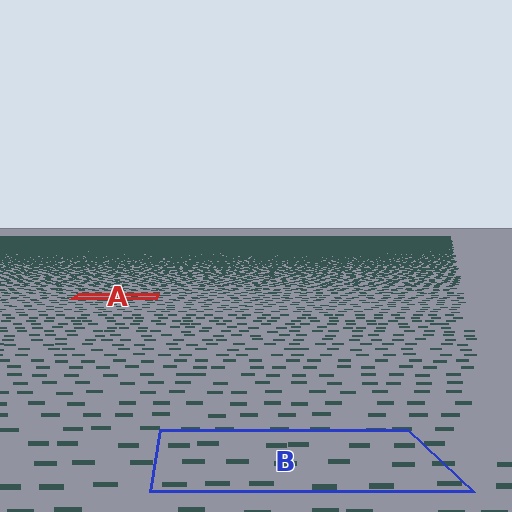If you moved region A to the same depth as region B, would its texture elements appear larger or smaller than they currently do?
They would appear larger. At a closer depth, the same texture elements are projected at a bigger on-screen size.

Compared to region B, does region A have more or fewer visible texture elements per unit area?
Region A has more texture elements per unit area — they are packed more densely because it is farther away.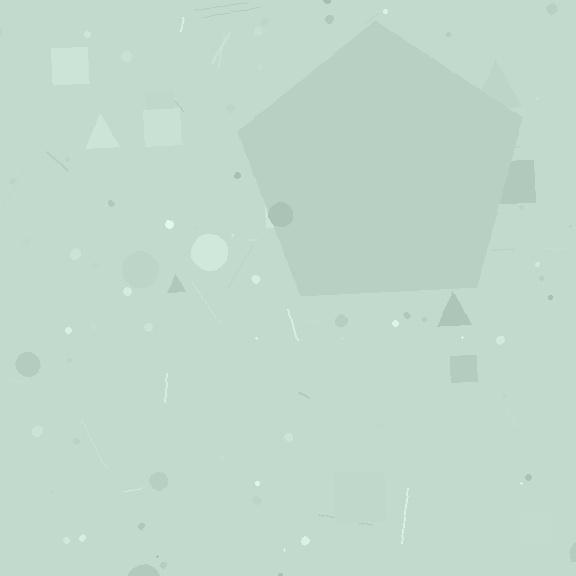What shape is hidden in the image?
A pentagon is hidden in the image.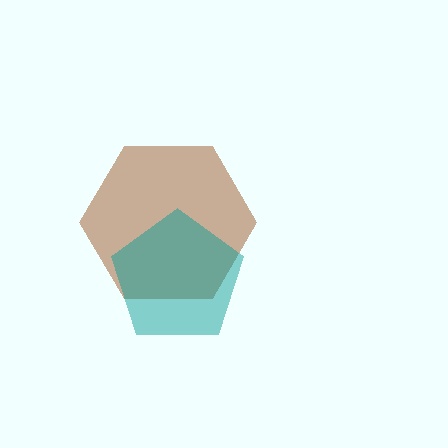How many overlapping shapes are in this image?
There are 2 overlapping shapes in the image.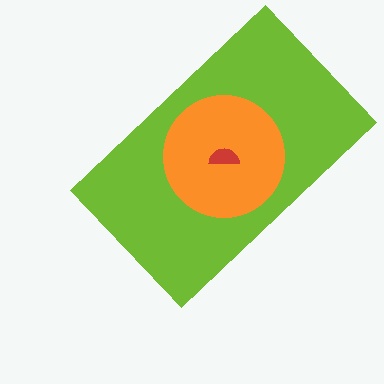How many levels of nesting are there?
3.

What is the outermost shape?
The lime rectangle.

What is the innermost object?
The red semicircle.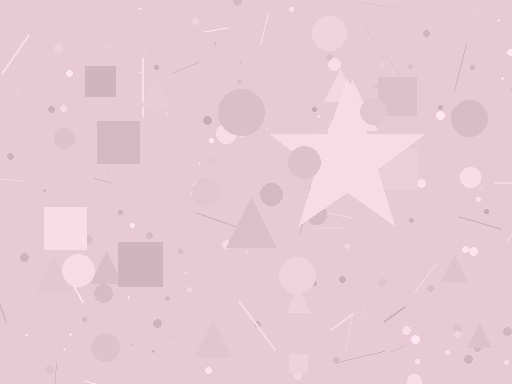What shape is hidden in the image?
A star is hidden in the image.